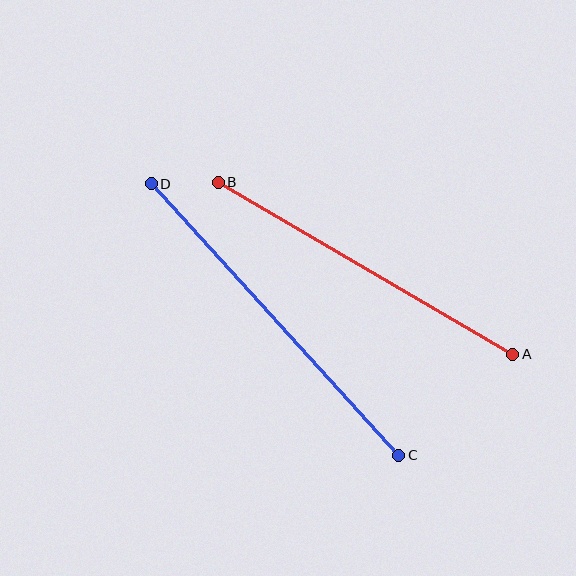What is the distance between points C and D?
The distance is approximately 367 pixels.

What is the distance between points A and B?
The distance is approximately 340 pixels.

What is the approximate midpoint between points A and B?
The midpoint is at approximately (365, 268) pixels.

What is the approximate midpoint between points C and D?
The midpoint is at approximately (275, 319) pixels.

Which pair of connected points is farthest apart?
Points C and D are farthest apart.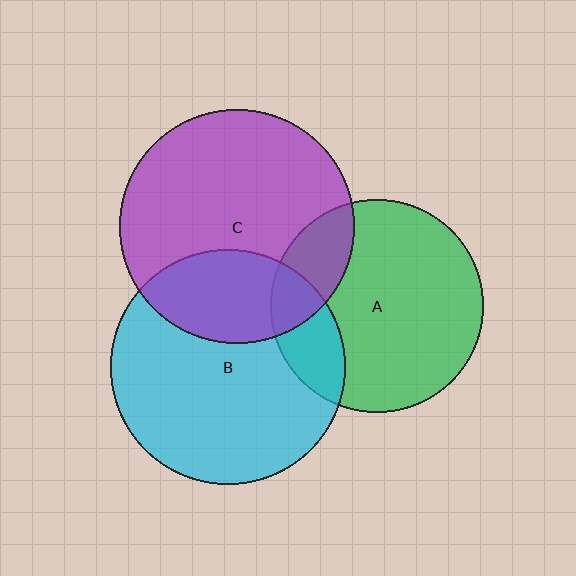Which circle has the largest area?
Circle C (purple).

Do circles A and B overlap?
Yes.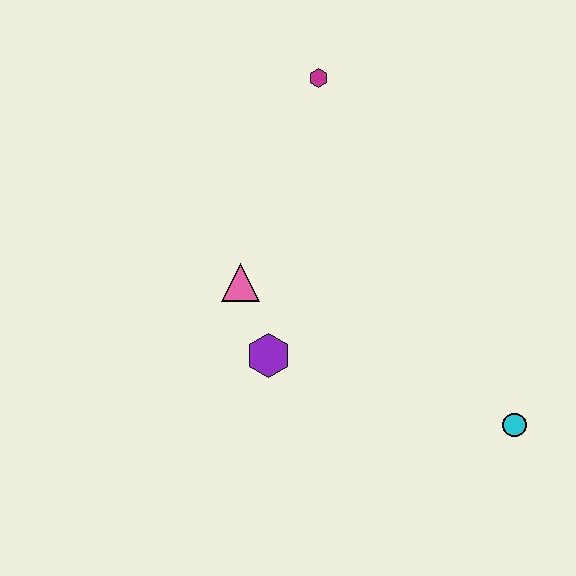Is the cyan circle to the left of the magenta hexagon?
No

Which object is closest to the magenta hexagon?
The pink triangle is closest to the magenta hexagon.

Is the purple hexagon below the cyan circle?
No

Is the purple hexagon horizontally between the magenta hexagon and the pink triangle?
Yes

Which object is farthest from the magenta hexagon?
The cyan circle is farthest from the magenta hexagon.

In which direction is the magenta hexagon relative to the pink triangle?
The magenta hexagon is above the pink triangle.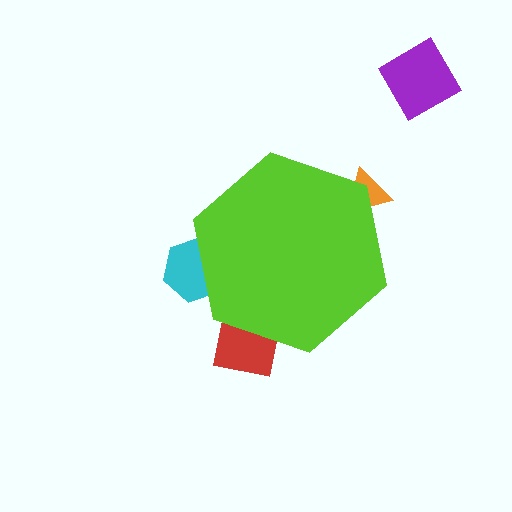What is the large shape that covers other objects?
A lime hexagon.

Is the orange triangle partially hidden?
Yes, the orange triangle is partially hidden behind the lime hexagon.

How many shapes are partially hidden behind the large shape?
3 shapes are partially hidden.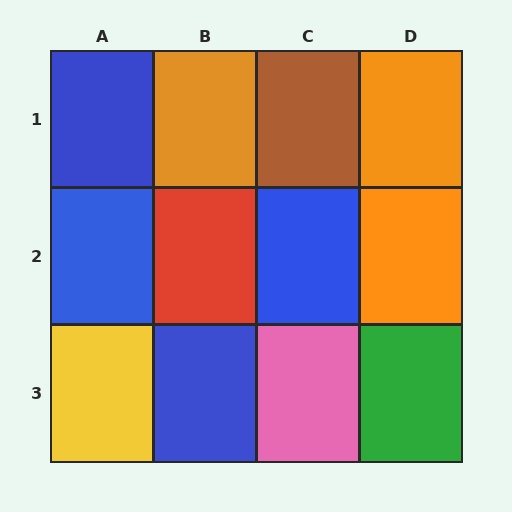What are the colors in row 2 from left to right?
Blue, red, blue, orange.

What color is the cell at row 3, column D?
Green.